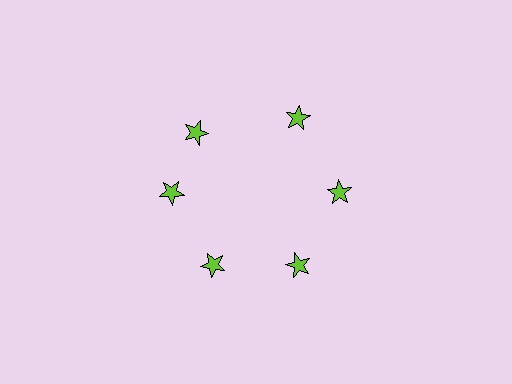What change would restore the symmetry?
The symmetry would be restored by rotating it back into even spacing with its neighbors so that all 6 stars sit at equal angles and equal distance from the center.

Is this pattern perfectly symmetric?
No. The 6 lime stars are arranged in a ring, but one element near the 11 o'clock position is rotated out of alignment along the ring, breaking the 6-fold rotational symmetry.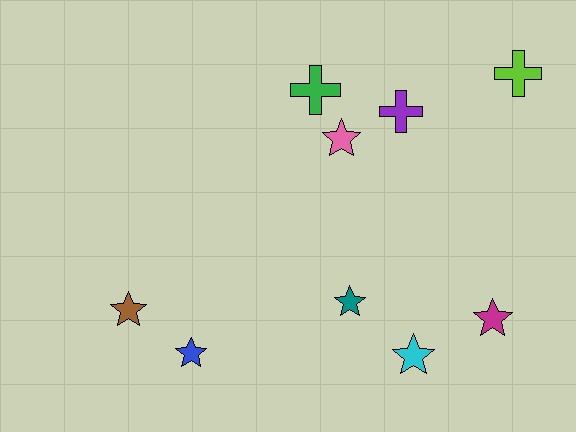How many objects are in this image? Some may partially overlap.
There are 9 objects.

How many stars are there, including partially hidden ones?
There are 6 stars.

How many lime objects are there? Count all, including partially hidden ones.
There is 1 lime object.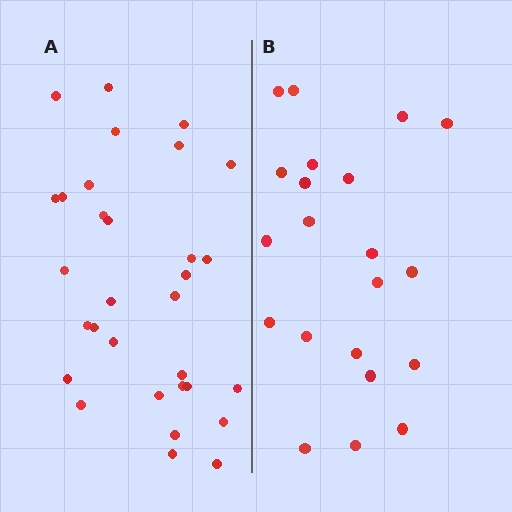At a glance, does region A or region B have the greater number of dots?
Region A (the left region) has more dots.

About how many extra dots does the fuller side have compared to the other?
Region A has roughly 10 or so more dots than region B.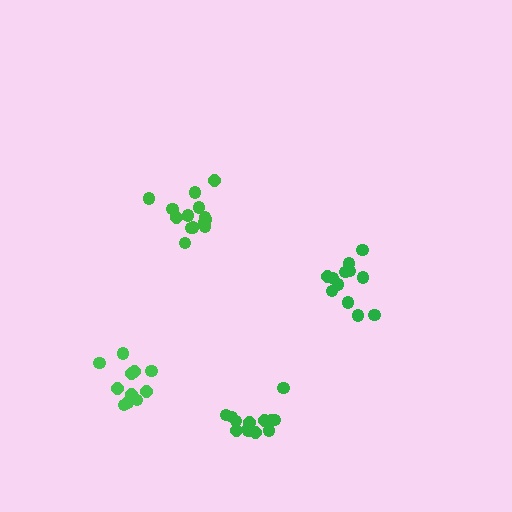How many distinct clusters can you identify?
There are 4 distinct clusters.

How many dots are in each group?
Group 1: 14 dots, Group 2: 12 dots, Group 3: 11 dots, Group 4: 13 dots (50 total).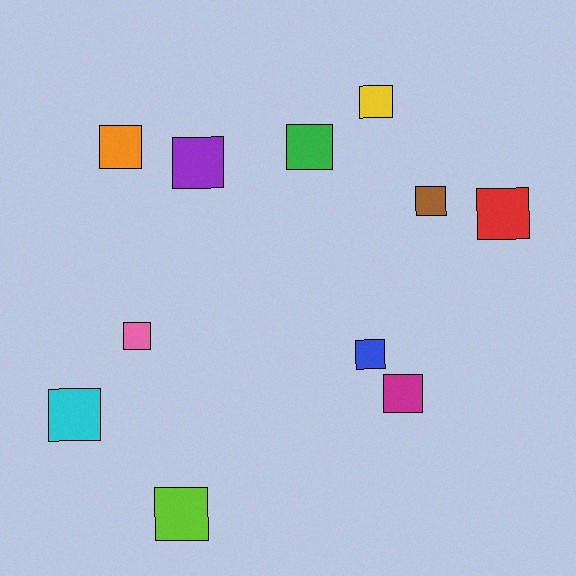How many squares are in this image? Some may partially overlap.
There are 11 squares.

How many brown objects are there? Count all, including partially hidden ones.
There is 1 brown object.